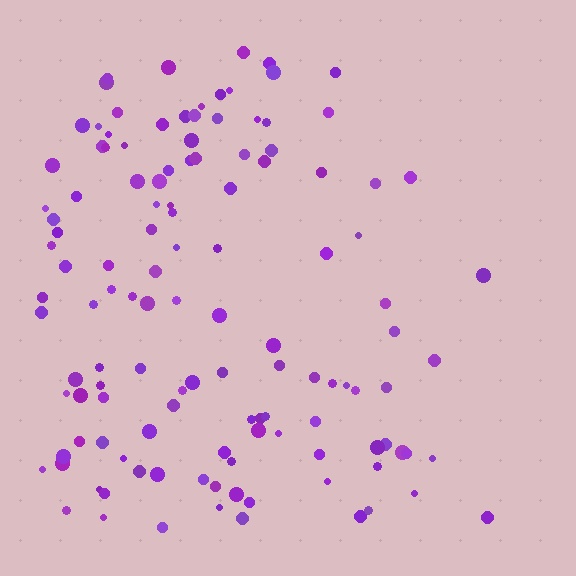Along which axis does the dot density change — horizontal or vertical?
Horizontal.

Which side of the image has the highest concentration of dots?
The left.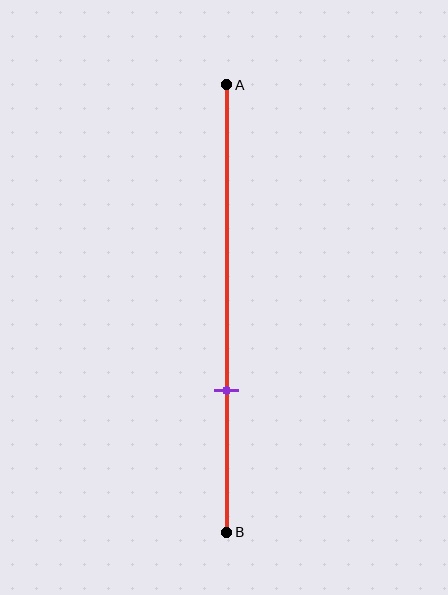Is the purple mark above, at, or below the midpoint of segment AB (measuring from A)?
The purple mark is below the midpoint of segment AB.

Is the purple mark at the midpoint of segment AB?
No, the mark is at about 70% from A, not at the 50% midpoint.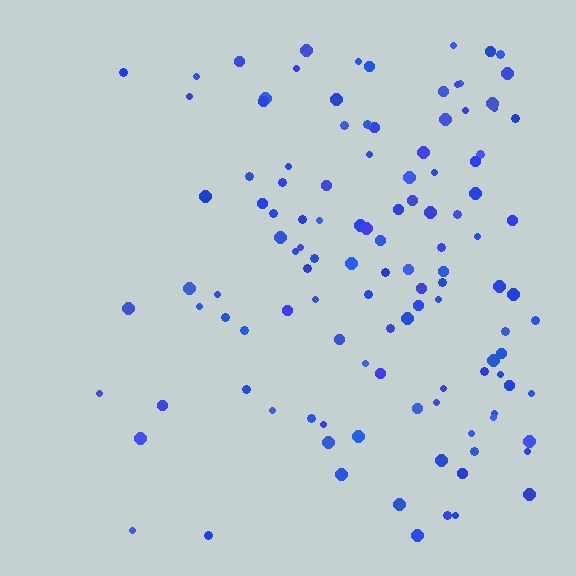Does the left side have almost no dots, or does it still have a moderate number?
Still a moderate number, just noticeably fewer than the right.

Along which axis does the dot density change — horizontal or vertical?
Horizontal.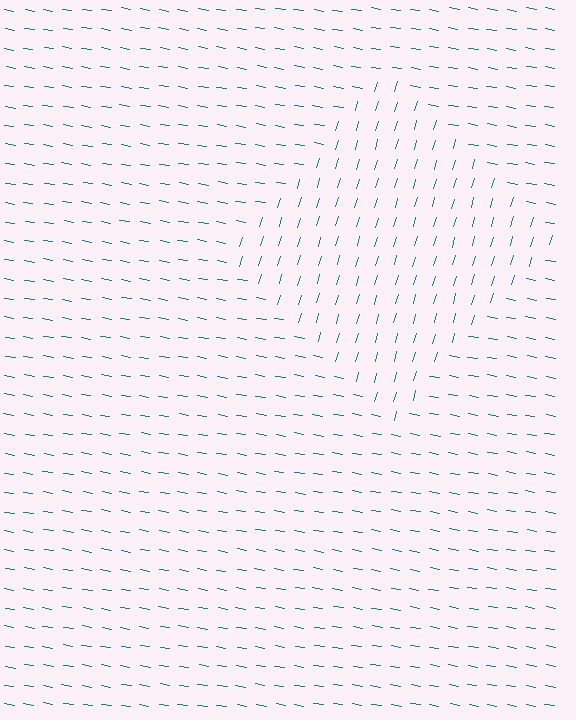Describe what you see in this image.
The image is filled with small teal line segments. A diamond region in the image has lines oriented differently from the surrounding lines, creating a visible texture boundary.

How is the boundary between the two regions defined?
The boundary is defined purely by a change in line orientation (approximately 83 degrees difference). All lines are the same color and thickness.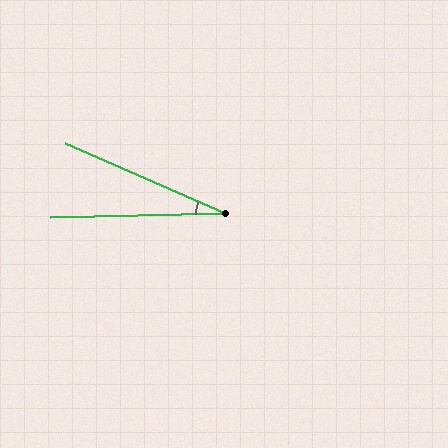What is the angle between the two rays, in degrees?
Approximately 25 degrees.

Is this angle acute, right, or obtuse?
It is acute.